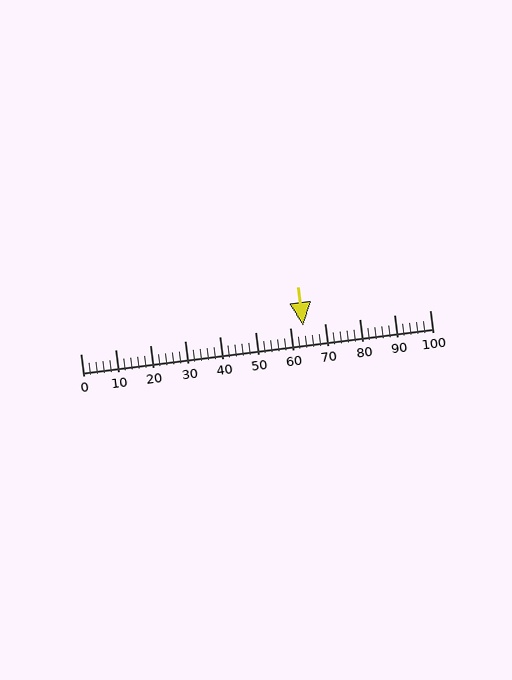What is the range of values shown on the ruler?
The ruler shows values from 0 to 100.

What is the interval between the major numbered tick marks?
The major tick marks are spaced 10 units apart.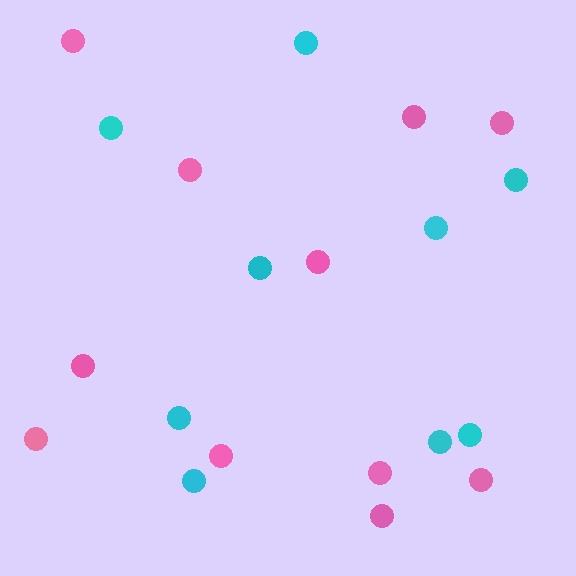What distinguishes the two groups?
There are 2 groups: one group of cyan circles (9) and one group of pink circles (11).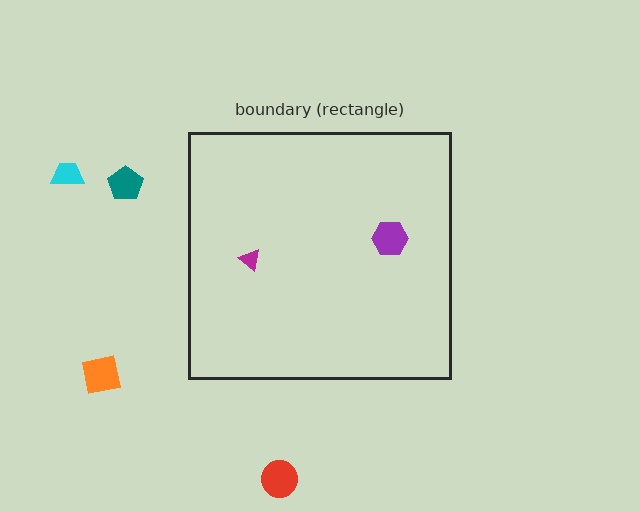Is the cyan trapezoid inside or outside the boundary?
Outside.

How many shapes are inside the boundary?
2 inside, 4 outside.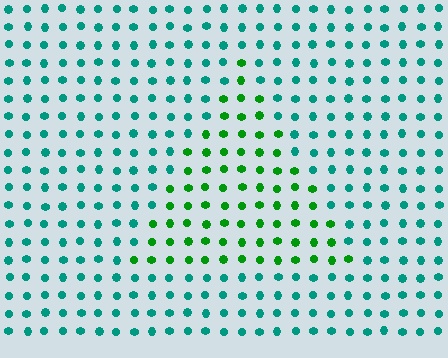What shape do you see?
I see a triangle.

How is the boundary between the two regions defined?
The boundary is defined purely by a slight shift in hue (about 46 degrees). Spacing, size, and orientation are identical on both sides.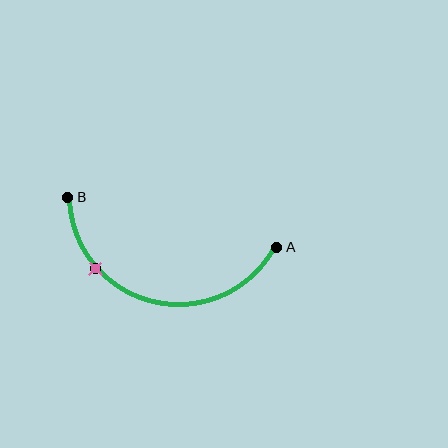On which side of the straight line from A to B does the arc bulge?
The arc bulges below the straight line connecting A and B.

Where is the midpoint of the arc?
The arc midpoint is the point on the curve farthest from the straight line joining A and B. It sits below that line.